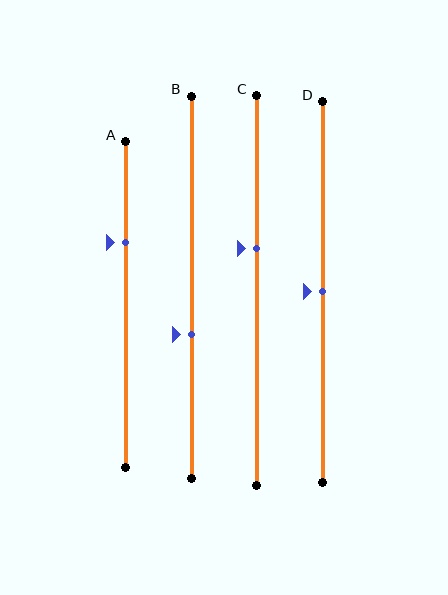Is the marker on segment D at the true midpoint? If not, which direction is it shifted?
Yes, the marker on segment D is at the true midpoint.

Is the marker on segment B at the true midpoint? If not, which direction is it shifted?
No, the marker on segment B is shifted downward by about 12% of the segment length.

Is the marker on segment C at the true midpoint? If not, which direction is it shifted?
No, the marker on segment C is shifted upward by about 11% of the segment length.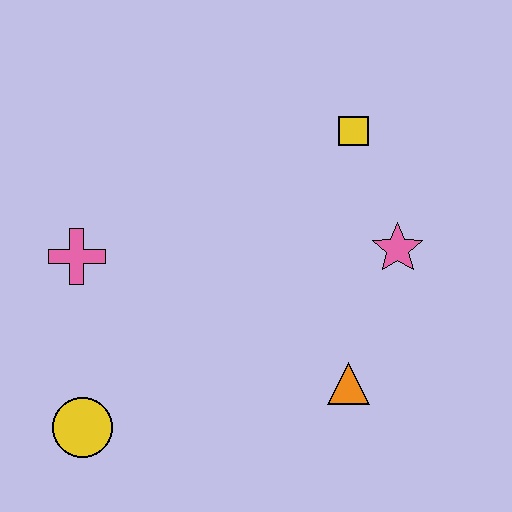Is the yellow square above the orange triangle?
Yes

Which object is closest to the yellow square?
The pink star is closest to the yellow square.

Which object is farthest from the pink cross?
The pink star is farthest from the pink cross.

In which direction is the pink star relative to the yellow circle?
The pink star is to the right of the yellow circle.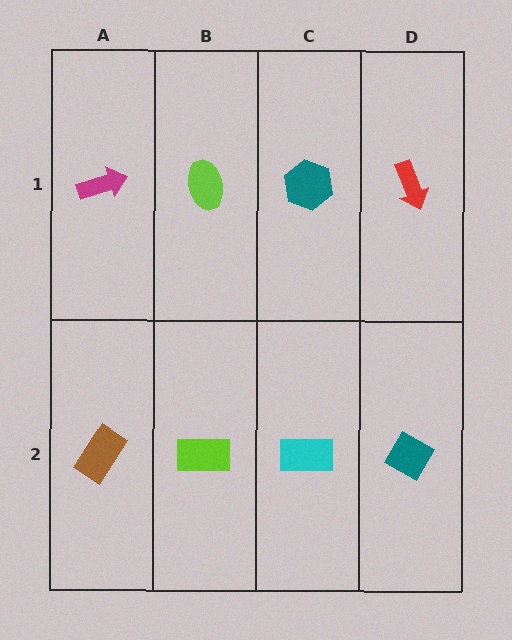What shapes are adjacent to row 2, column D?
A red arrow (row 1, column D), a cyan rectangle (row 2, column C).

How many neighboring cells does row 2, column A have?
2.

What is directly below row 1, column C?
A cyan rectangle.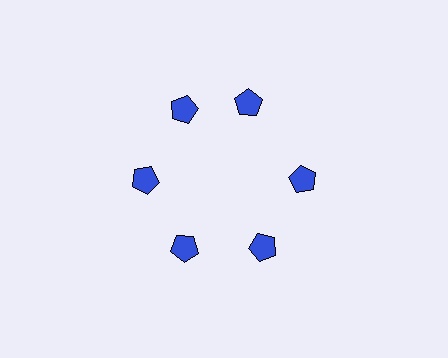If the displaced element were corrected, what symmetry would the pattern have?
It would have 6-fold rotational symmetry — the pattern would map onto itself every 60 degrees.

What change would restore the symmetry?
The symmetry would be restored by rotating it back into even spacing with its neighbors so that all 6 pentagons sit at equal angles and equal distance from the center.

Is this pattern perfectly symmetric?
No. The 6 blue pentagons are arranged in a ring, but one element near the 1 o'clock position is rotated out of alignment along the ring, breaking the 6-fold rotational symmetry.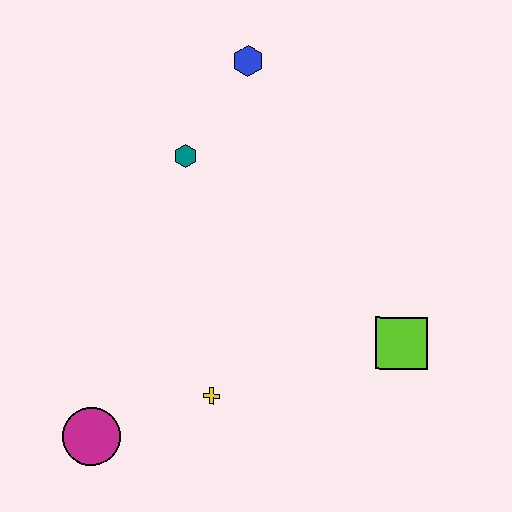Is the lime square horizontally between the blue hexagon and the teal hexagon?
No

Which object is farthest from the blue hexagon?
The magenta circle is farthest from the blue hexagon.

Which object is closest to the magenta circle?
The yellow cross is closest to the magenta circle.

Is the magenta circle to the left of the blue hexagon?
Yes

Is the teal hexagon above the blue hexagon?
No